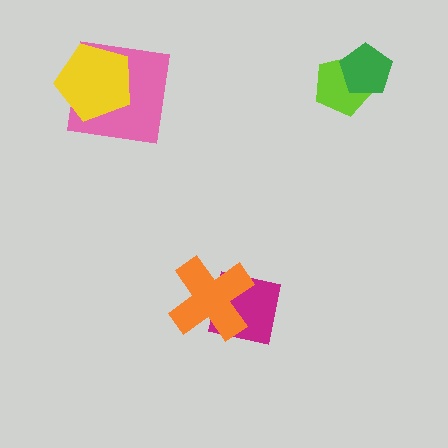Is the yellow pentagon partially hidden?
No, no other shape covers it.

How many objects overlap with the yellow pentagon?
1 object overlaps with the yellow pentagon.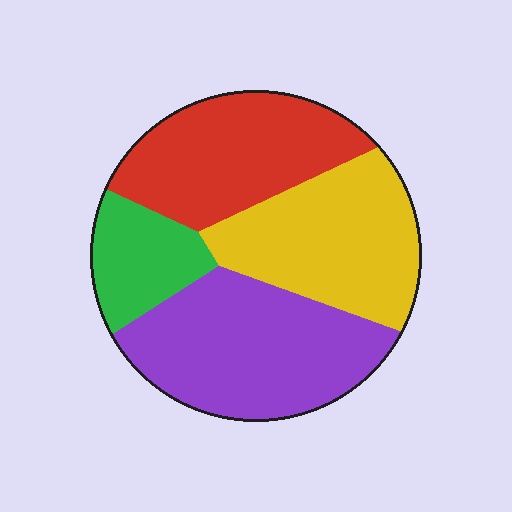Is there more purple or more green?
Purple.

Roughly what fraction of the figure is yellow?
Yellow covers around 30% of the figure.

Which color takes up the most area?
Purple, at roughly 35%.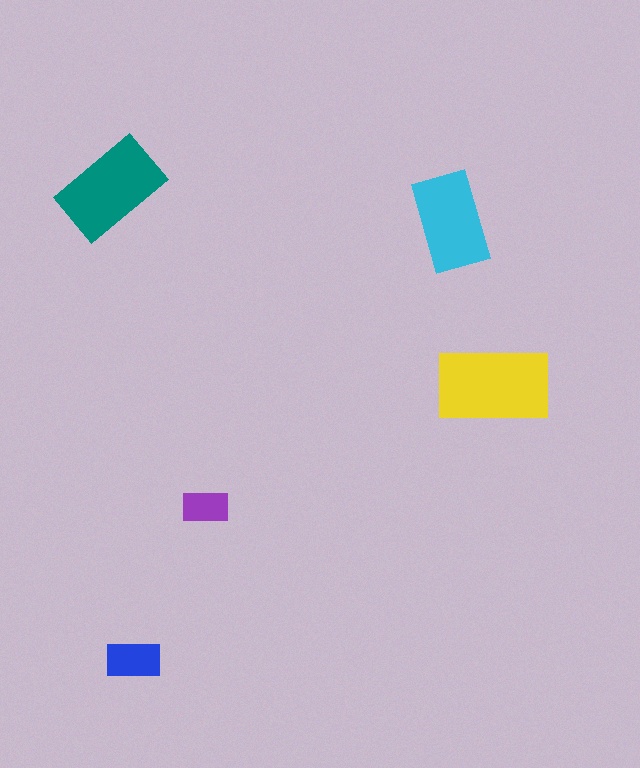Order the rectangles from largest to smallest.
the yellow one, the teal one, the cyan one, the blue one, the purple one.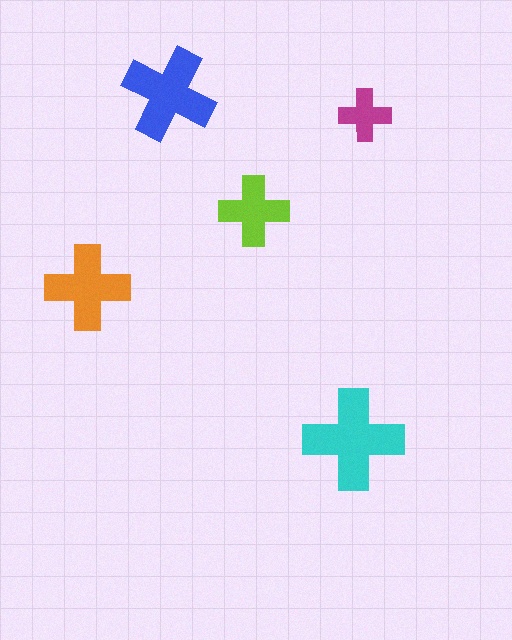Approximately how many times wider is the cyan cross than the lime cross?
About 1.5 times wider.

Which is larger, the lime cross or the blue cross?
The blue one.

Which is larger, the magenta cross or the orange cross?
The orange one.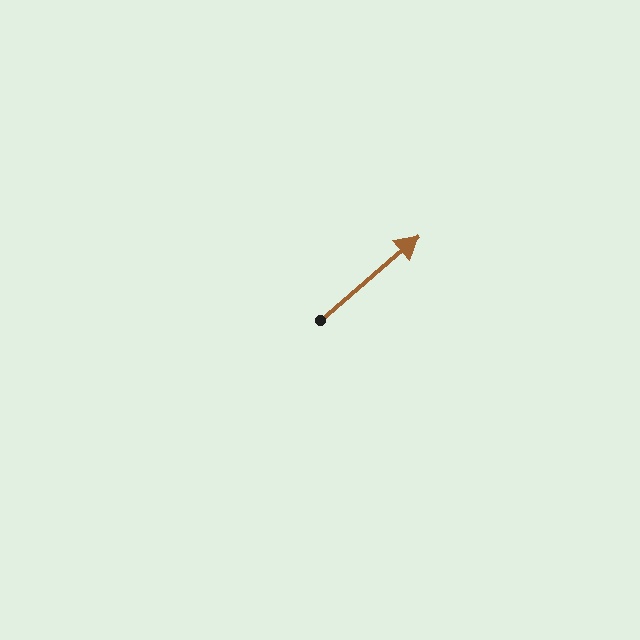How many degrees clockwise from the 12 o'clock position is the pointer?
Approximately 49 degrees.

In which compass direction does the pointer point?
Northeast.